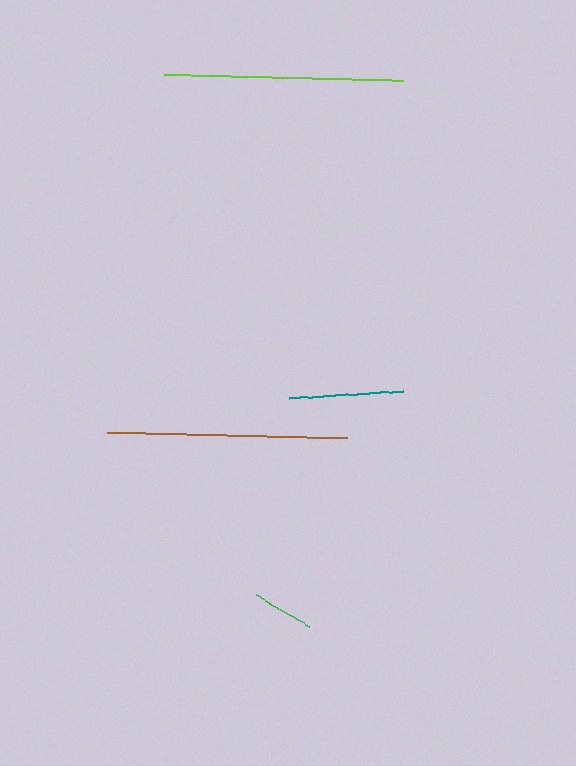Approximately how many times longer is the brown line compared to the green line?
The brown line is approximately 3.9 times the length of the green line.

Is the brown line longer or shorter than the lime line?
The brown line is longer than the lime line.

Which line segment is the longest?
The brown line is the longest at approximately 240 pixels.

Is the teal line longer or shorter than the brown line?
The brown line is longer than the teal line.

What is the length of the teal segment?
The teal segment is approximately 115 pixels long.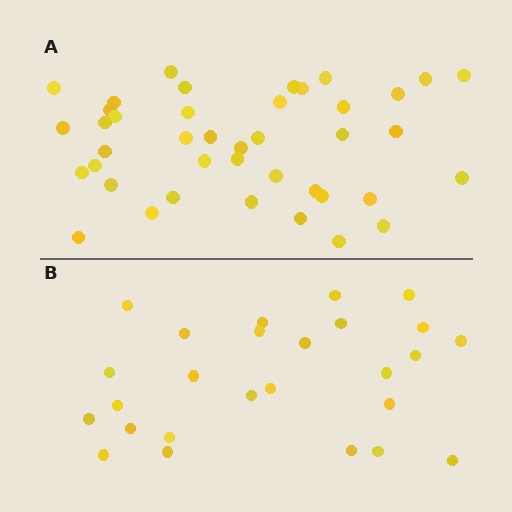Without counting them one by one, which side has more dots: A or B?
Region A (the top region) has more dots.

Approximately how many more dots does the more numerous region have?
Region A has approximately 15 more dots than region B.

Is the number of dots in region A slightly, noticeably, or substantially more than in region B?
Region A has substantially more. The ratio is roughly 1.6 to 1.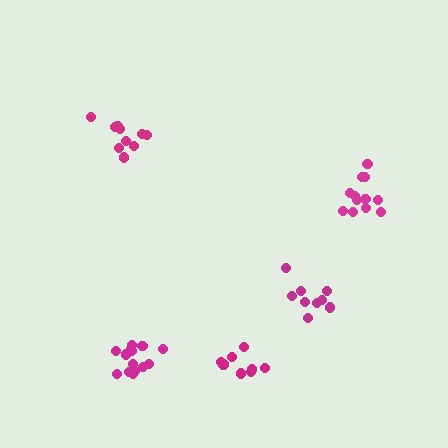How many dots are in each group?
Group 1: 12 dots, Group 2: 10 dots, Group 3: 8 dots, Group 4: 9 dots, Group 5: 14 dots (53 total).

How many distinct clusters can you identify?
There are 5 distinct clusters.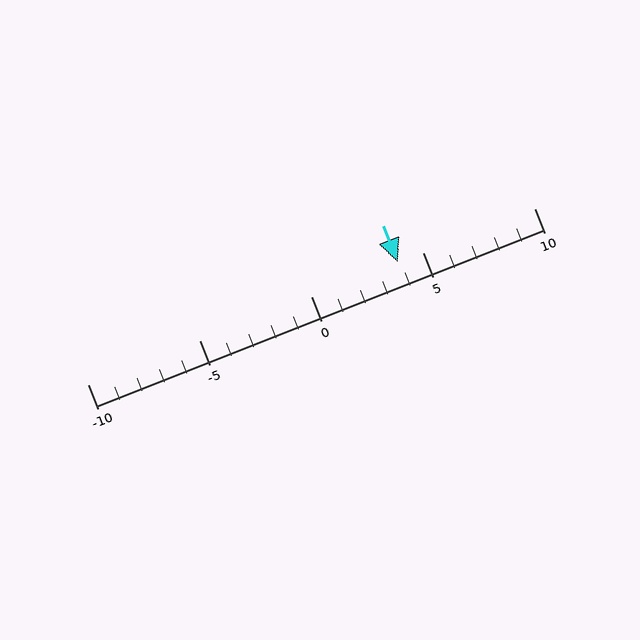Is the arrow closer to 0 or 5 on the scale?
The arrow is closer to 5.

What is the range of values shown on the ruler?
The ruler shows values from -10 to 10.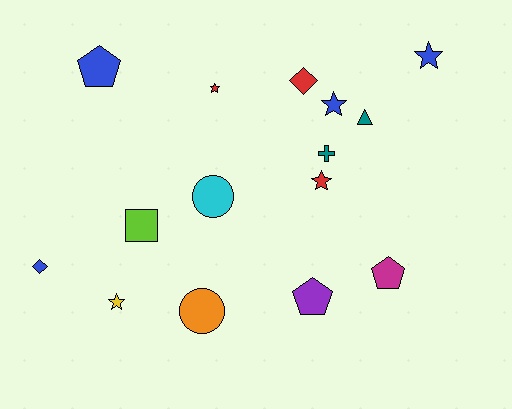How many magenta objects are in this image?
There is 1 magenta object.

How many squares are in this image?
There is 1 square.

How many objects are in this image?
There are 15 objects.